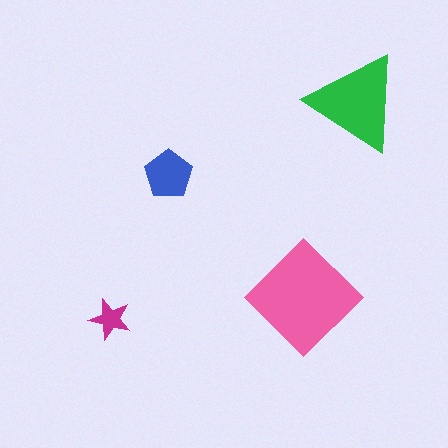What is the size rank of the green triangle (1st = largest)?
2nd.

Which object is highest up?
The green triangle is topmost.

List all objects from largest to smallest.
The pink diamond, the green triangle, the blue pentagon, the magenta star.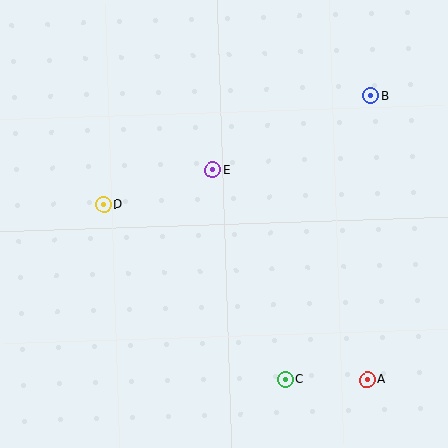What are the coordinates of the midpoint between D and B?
The midpoint between D and B is at (237, 150).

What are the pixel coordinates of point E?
Point E is at (213, 170).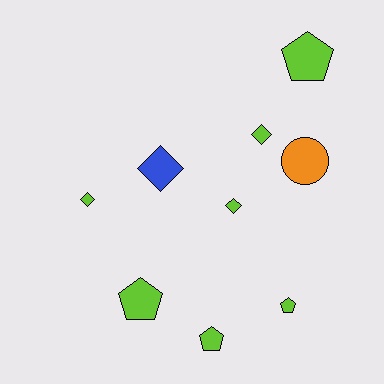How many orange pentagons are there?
There are no orange pentagons.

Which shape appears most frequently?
Pentagon, with 4 objects.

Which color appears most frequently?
Lime, with 7 objects.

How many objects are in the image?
There are 9 objects.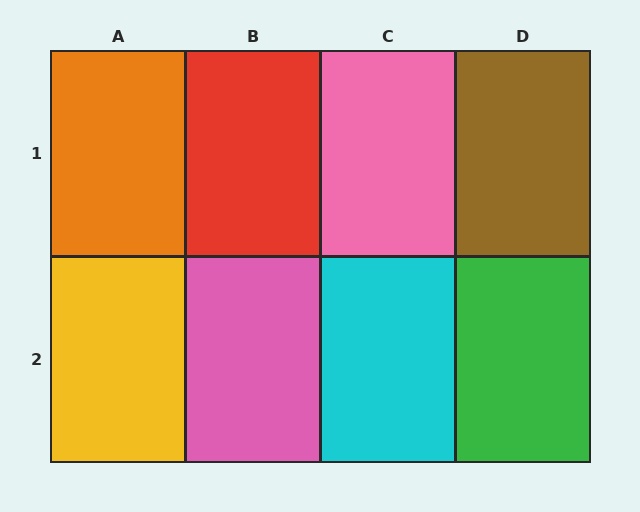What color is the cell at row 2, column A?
Yellow.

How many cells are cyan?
1 cell is cyan.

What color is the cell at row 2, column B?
Pink.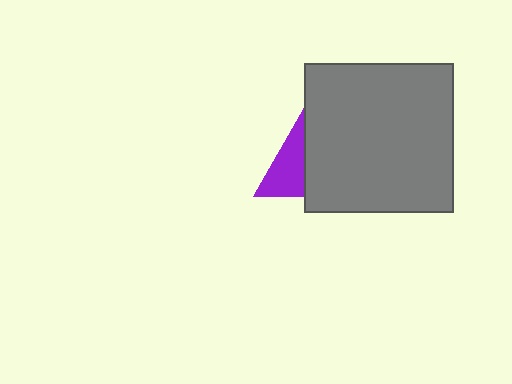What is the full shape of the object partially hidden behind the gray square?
The partially hidden object is a purple triangle.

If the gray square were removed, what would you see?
You would see the complete purple triangle.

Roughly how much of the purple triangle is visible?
About half of it is visible (roughly 48%).